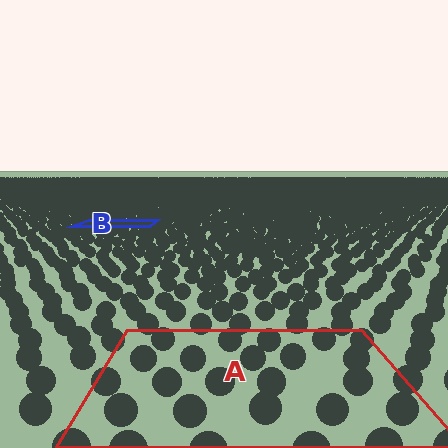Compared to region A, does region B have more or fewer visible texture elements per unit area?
Region B has more texture elements per unit area — they are packed more densely because it is farther away.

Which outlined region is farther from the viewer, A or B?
Region B is farther from the viewer — the texture elements inside it appear smaller and more densely packed.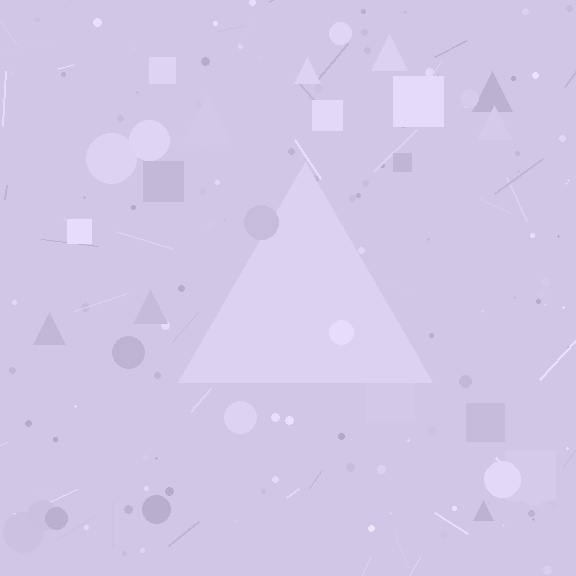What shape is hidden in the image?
A triangle is hidden in the image.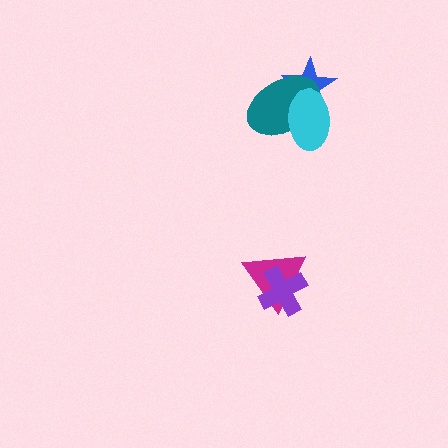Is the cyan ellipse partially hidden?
No, no other shape covers it.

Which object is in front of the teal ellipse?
The cyan ellipse is in front of the teal ellipse.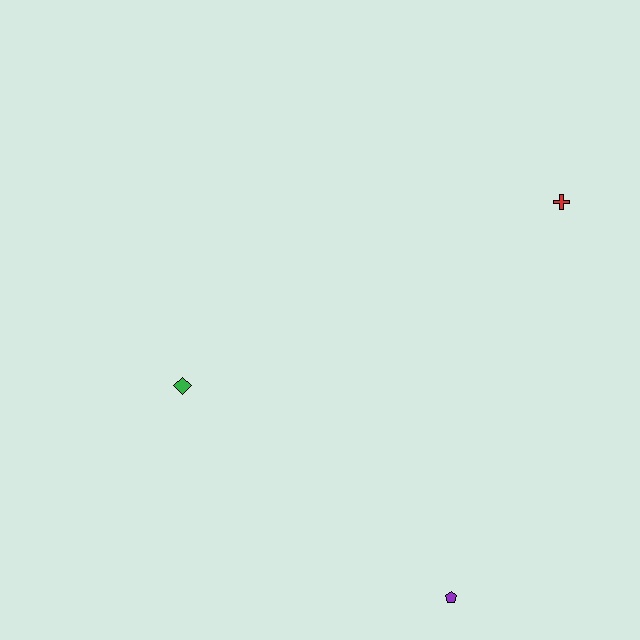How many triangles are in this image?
There are no triangles.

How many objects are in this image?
There are 3 objects.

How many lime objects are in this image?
There are no lime objects.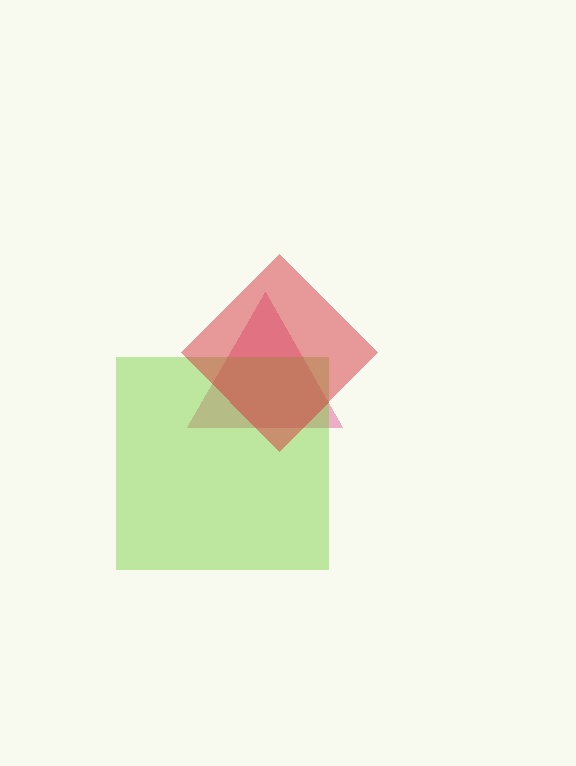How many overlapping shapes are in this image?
There are 3 overlapping shapes in the image.